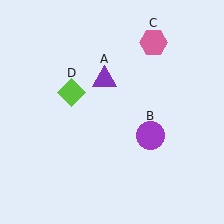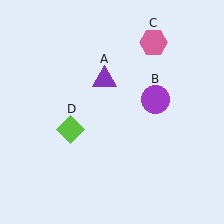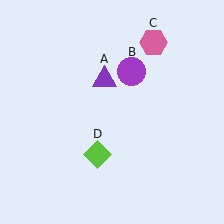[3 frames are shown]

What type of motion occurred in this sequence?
The purple circle (object B), lime diamond (object D) rotated counterclockwise around the center of the scene.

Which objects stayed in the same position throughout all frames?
Purple triangle (object A) and pink hexagon (object C) remained stationary.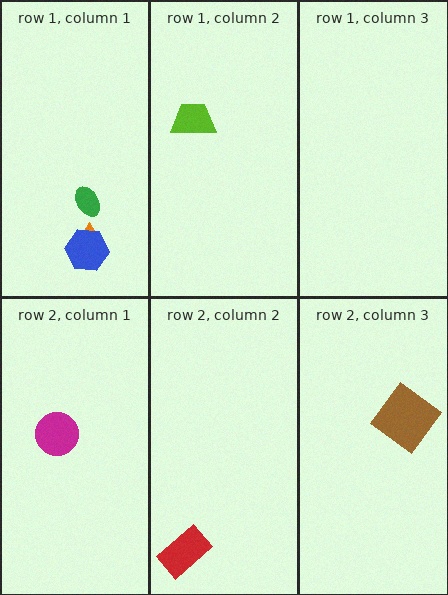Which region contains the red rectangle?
The row 2, column 2 region.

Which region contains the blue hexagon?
The row 1, column 1 region.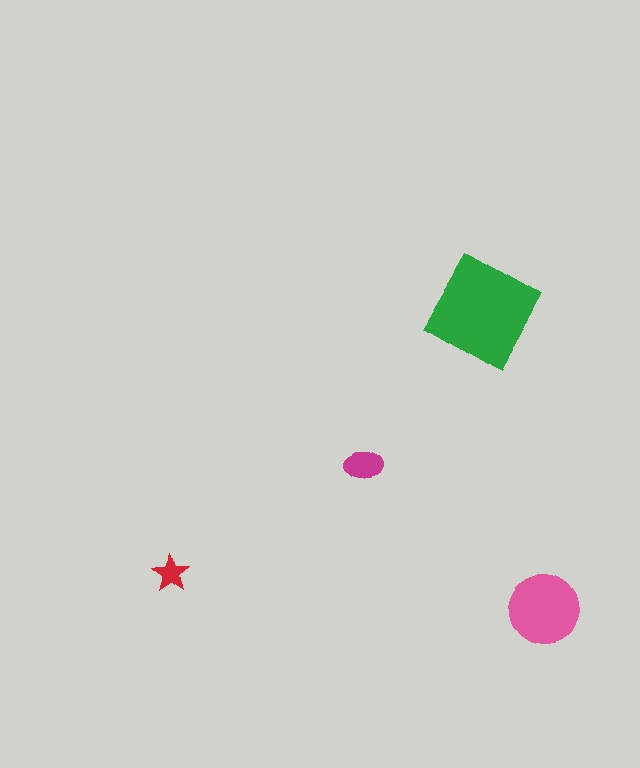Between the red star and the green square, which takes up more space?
The green square.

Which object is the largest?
The green square.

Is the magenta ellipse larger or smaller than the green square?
Smaller.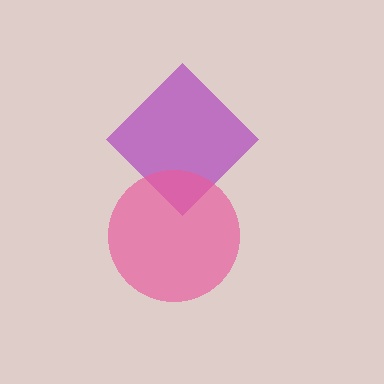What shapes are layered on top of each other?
The layered shapes are: a purple diamond, a pink circle.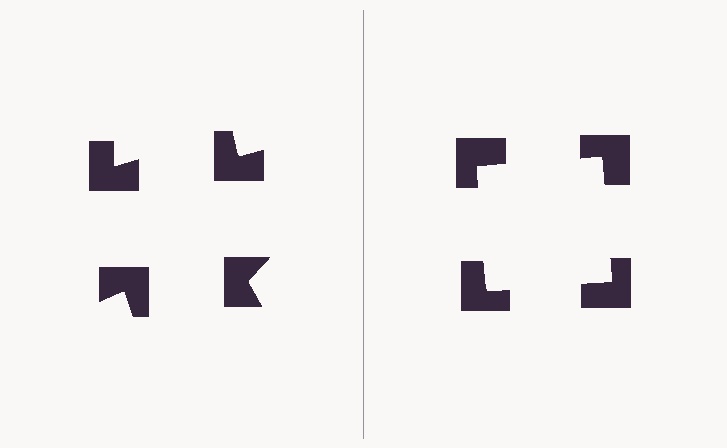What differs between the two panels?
The notched squares are positioned identically on both sides; only the wedge orientations differ. On the right they align to a square; on the left they are misaligned.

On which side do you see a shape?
An illusory square appears on the right side. On the left side the wedge cuts are rotated, so no coherent shape forms.